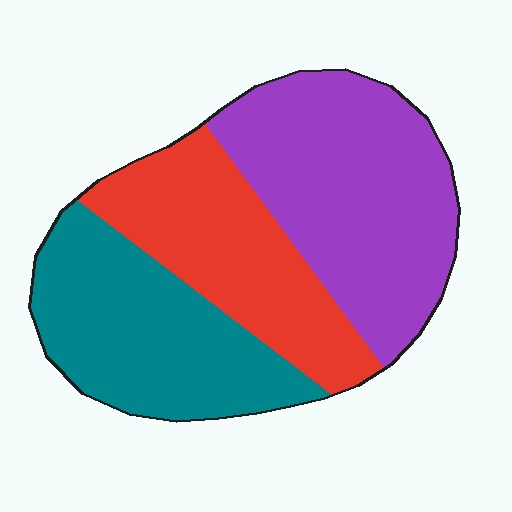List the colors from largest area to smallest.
From largest to smallest: purple, teal, red.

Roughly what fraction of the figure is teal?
Teal takes up about one third (1/3) of the figure.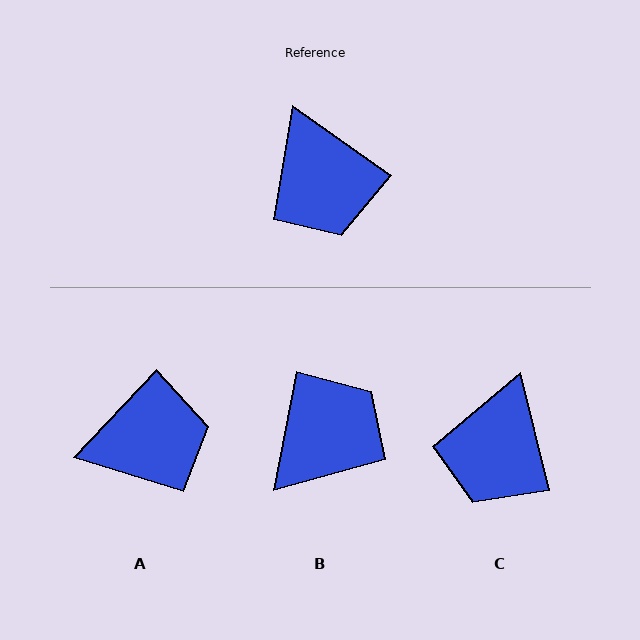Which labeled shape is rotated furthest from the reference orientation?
B, about 114 degrees away.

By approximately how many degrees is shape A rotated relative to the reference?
Approximately 82 degrees counter-clockwise.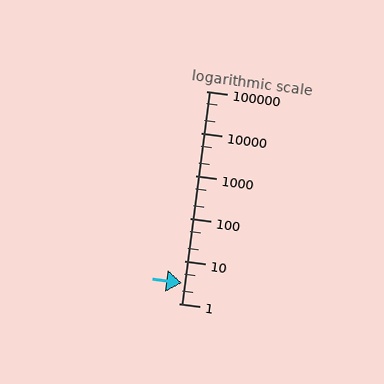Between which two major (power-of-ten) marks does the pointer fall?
The pointer is between 1 and 10.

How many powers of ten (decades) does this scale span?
The scale spans 5 decades, from 1 to 100000.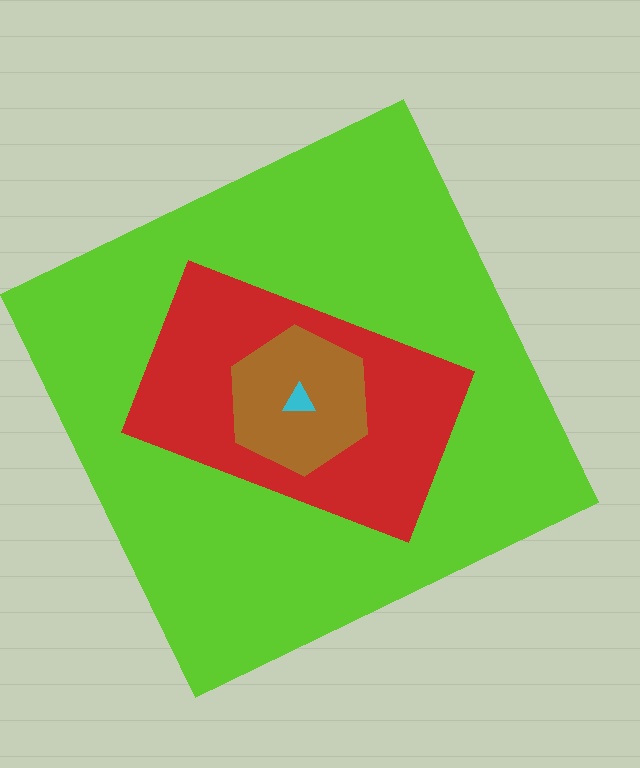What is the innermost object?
The cyan triangle.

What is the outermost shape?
The lime square.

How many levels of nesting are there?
4.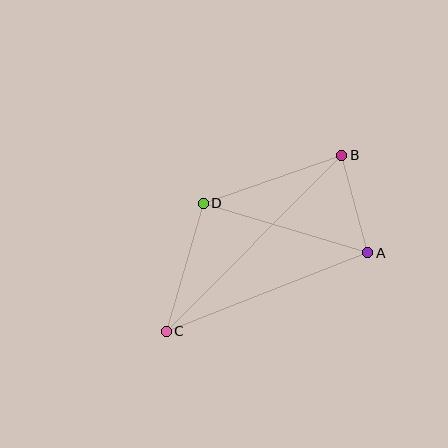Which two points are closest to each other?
Points A and B are closest to each other.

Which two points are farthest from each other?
Points B and C are farthest from each other.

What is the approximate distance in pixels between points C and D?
The distance between C and D is approximately 134 pixels.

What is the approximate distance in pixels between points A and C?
The distance between A and C is approximately 216 pixels.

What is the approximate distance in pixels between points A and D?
The distance between A and D is approximately 172 pixels.